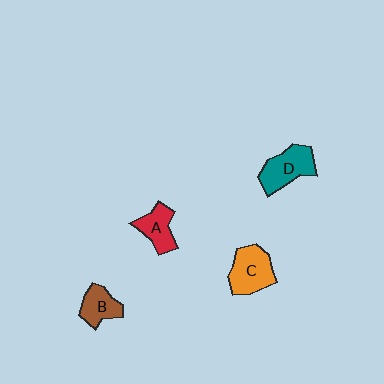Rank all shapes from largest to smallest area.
From largest to smallest: C (orange), D (teal), A (red), B (brown).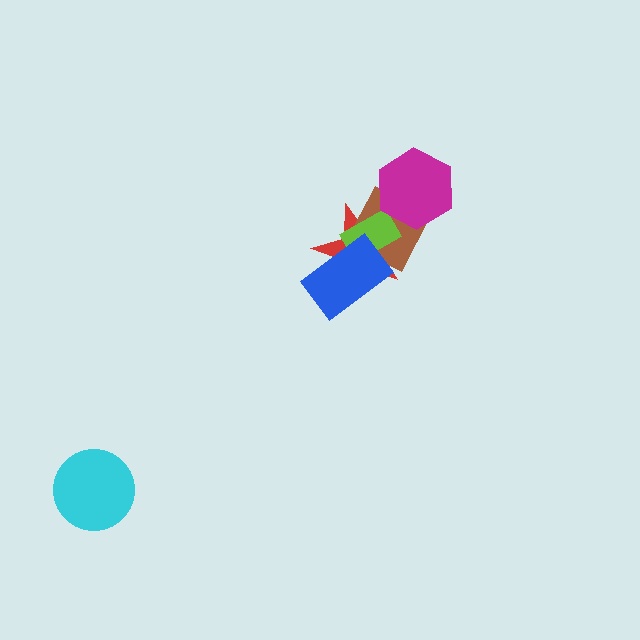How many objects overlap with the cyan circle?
0 objects overlap with the cyan circle.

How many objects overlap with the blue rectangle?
3 objects overlap with the blue rectangle.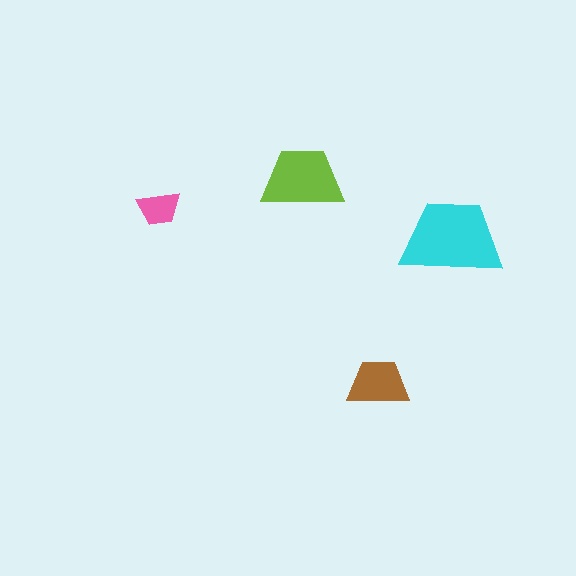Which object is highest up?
The lime trapezoid is topmost.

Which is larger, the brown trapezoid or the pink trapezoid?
The brown one.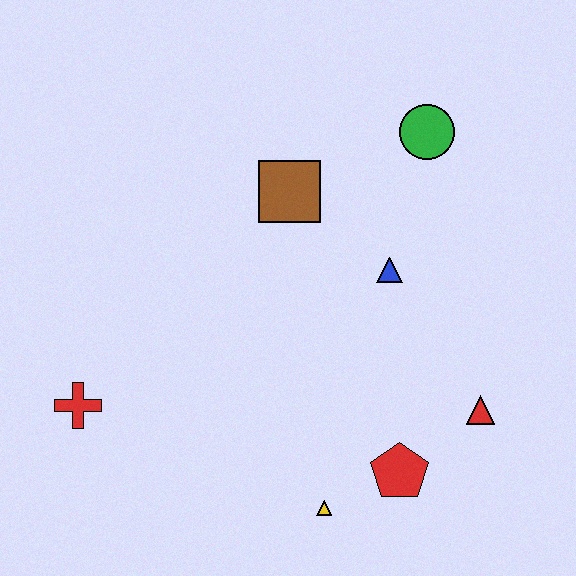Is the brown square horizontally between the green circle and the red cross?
Yes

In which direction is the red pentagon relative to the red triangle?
The red pentagon is to the left of the red triangle.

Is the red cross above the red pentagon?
Yes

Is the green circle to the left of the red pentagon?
No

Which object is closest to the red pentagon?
The yellow triangle is closest to the red pentagon.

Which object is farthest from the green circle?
The red cross is farthest from the green circle.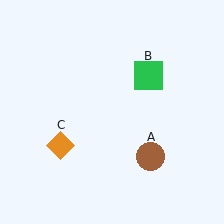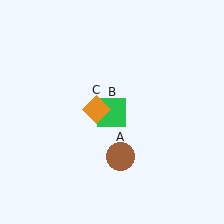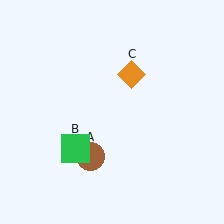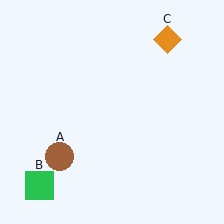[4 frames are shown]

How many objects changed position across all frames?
3 objects changed position: brown circle (object A), green square (object B), orange diamond (object C).